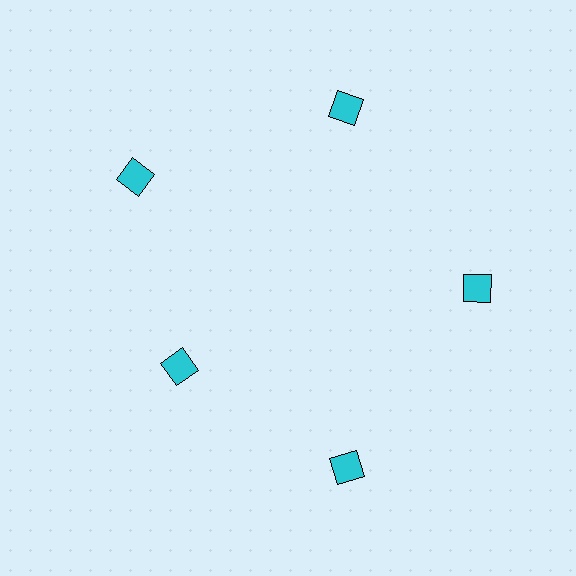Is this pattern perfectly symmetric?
No. The 5 cyan squares are arranged in a ring, but one element near the 8 o'clock position is pulled inward toward the center, breaking the 5-fold rotational symmetry.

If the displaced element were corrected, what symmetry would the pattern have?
It would have 5-fold rotational symmetry — the pattern would map onto itself every 72 degrees.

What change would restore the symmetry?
The symmetry would be restored by moving it outward, back onto the ring so that all 5 squares sit at equal angles and equal distance from the center.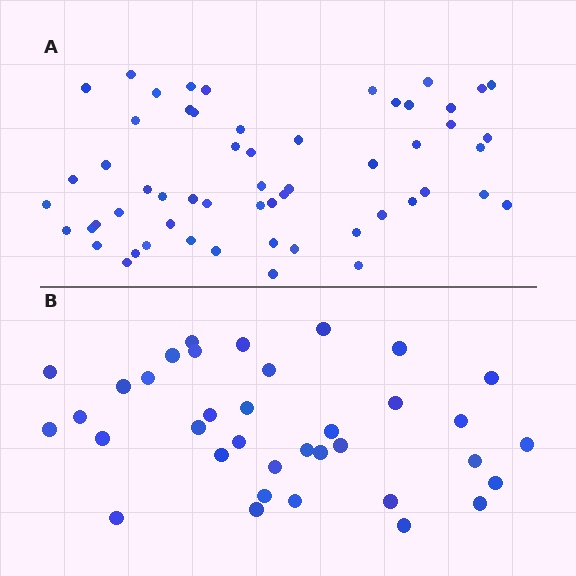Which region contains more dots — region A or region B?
Region A (the top region) has more dots.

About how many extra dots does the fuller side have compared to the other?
Region A has approximately 20 more dots than region B.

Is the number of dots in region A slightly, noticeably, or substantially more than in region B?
Region A has substantially more. The ratio is roughly 1.6 to 1.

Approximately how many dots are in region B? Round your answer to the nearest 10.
About 40 dots. (The exact count is 36, which rounds to 40.)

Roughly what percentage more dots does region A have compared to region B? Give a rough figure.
About 60% more.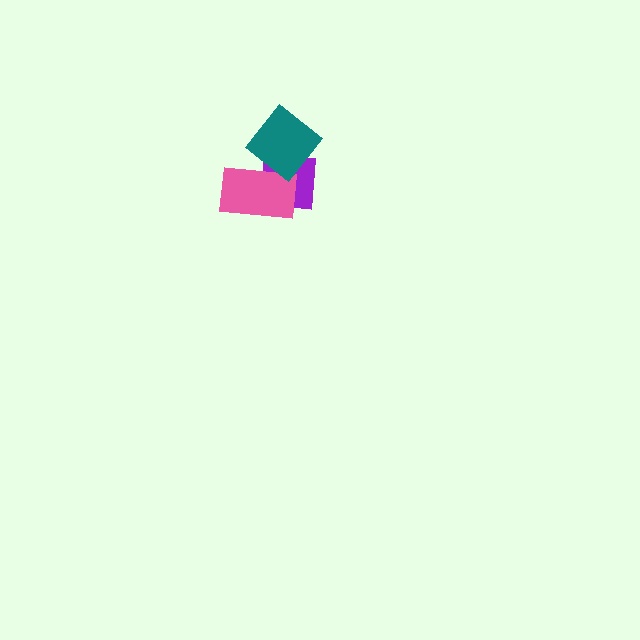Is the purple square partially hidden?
Yes, it is partially covered by another shape.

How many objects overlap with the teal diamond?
2 objects overlap with the teal diamond.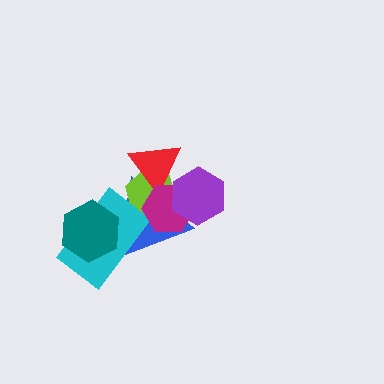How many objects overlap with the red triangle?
4 objects overlap with the red triangle.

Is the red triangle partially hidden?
Yes, it is partially covered by another shape.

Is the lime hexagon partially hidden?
Yes, it is partially covered by another shape.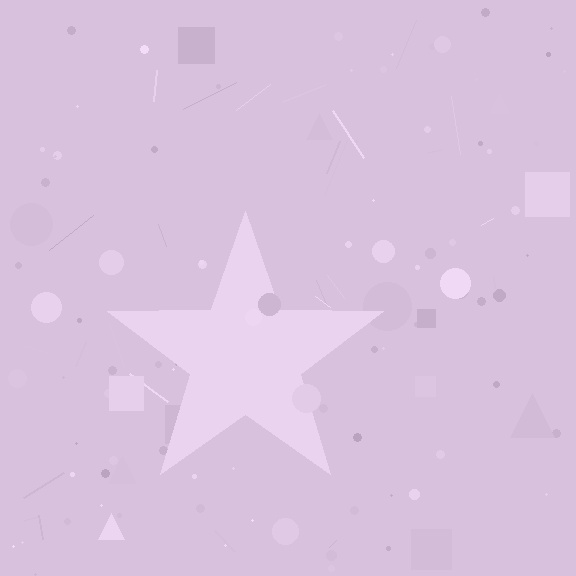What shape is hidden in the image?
A star is hidden in the image.